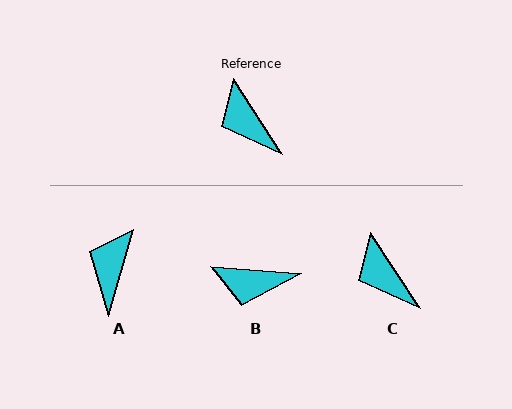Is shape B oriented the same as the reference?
No, it is off by about 53 degrees.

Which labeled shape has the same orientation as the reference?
C.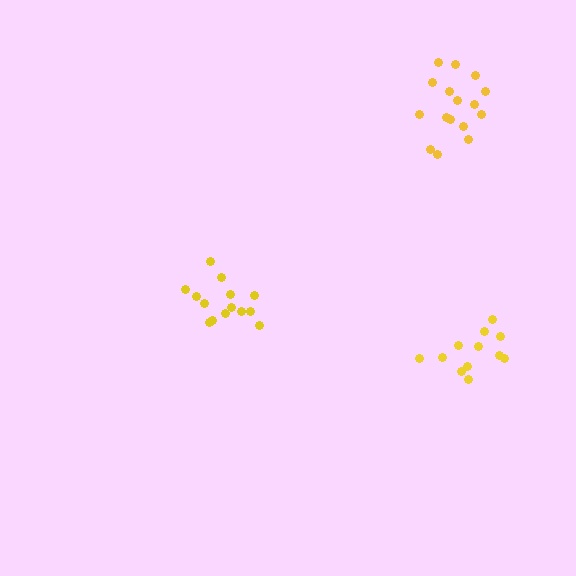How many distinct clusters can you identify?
There are 3 distinct clusters.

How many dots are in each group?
Group 1: 16 dots, Group 2: 12 dots, Group 3: 14 dots (42 total).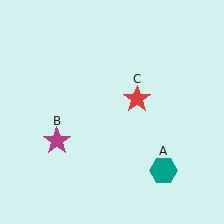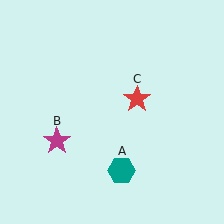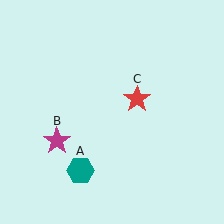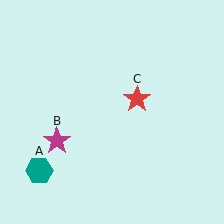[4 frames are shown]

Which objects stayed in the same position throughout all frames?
Magenta star (object B) and red star (object C) remained stationary.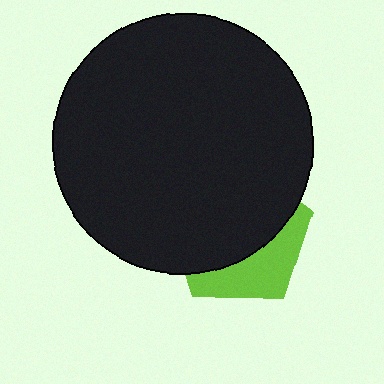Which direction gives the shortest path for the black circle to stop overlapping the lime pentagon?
Moving up gives the shortest separation.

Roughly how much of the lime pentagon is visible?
A small part of it is visible (roughly 35%).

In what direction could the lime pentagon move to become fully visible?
The lime pentagon could move down. That would shift it out from behind the black circle entirely.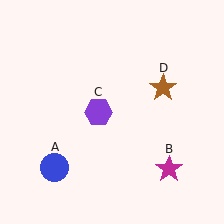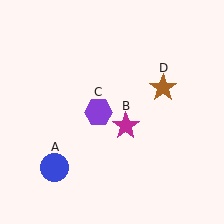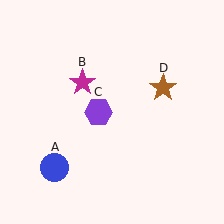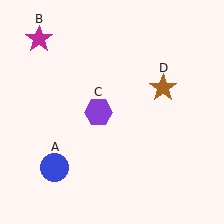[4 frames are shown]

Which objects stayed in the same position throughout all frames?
Blue circle (object A) and purple hexagon (object C) and brown star (object D) remained stationary.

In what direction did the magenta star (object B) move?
The magenta star (object B) moved up and to the left.